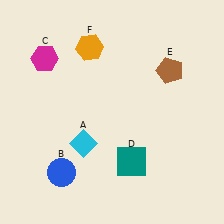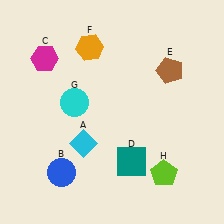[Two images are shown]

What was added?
A cyan circle (G), a lime pentagon (H) were added in Image 2.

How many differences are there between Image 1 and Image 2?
There are 2 differences between the two images.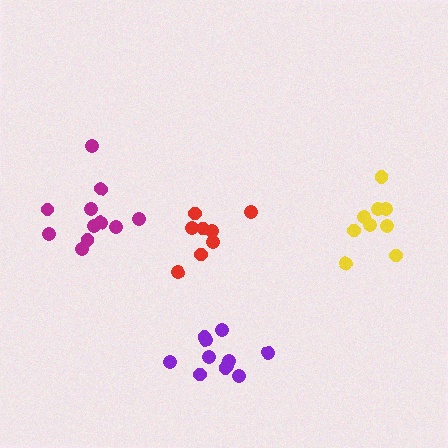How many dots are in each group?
Group 1: 9 dots, Group 2: 8 dots, Group 3: 11 dots, Group 4: 11 dots (39 total).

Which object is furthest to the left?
The magenta cluster is leftmost.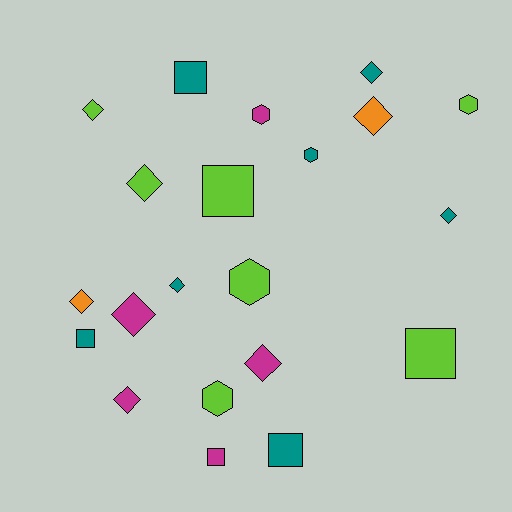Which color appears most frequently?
Lime, with 7 objects.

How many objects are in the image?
There are 21 objects.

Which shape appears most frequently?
Diamond, with 10 objects.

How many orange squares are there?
There are no orange squares.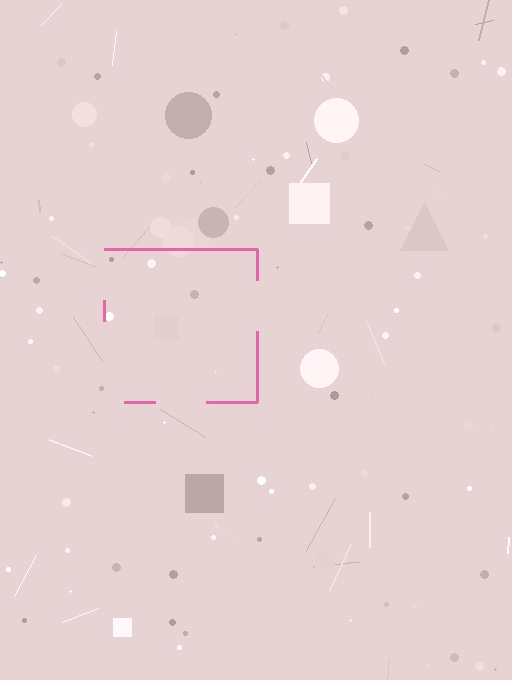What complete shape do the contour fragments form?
The contour fragments form a square.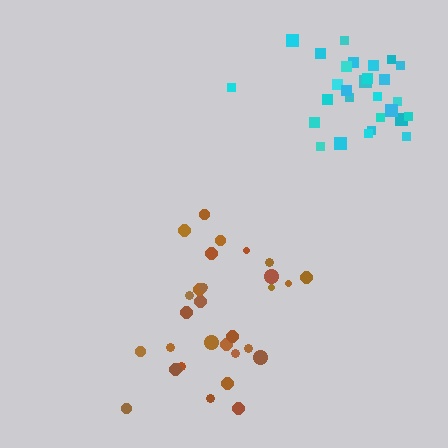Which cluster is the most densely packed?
Cyan.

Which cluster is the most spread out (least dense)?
Brown.